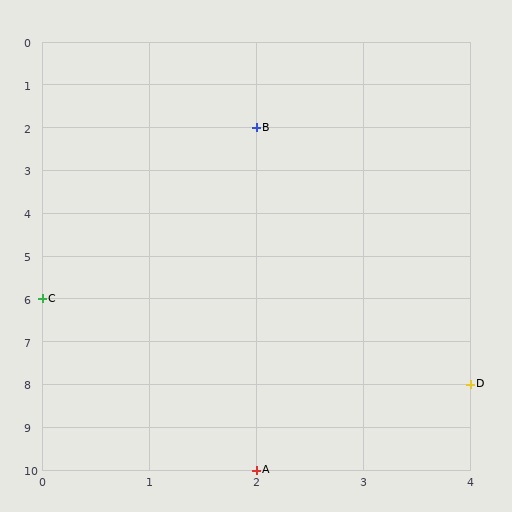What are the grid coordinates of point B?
Point B is at grid coordinates (2, 2).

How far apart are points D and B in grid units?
Points D and B are 2 columns and 6 rows apart (about 6.3 grid units diagonally).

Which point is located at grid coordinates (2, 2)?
Point B is at (2, 2).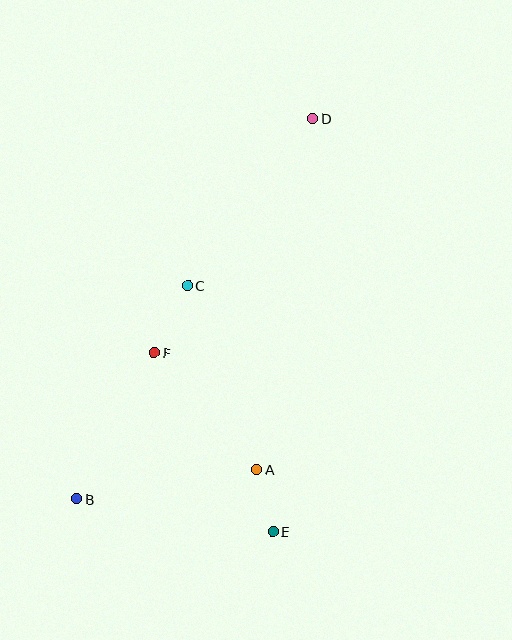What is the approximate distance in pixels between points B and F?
The distance between B and F is approximately 166 pixels.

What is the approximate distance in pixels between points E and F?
The distance between E and F is approximately 215 pixels.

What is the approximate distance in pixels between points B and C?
The distance between B and C is approximately 241 pixels.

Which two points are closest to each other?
Points A and E are closest to each other.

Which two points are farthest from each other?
Points B and D are farthest from each other.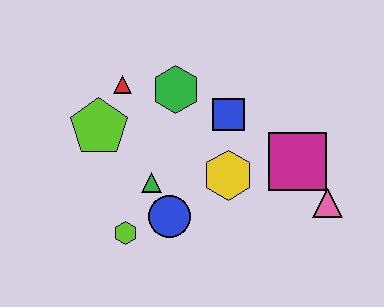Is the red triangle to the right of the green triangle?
No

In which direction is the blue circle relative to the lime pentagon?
The blue circle is below the lime pentagon.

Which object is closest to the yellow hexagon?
The blue square is closest to the yellow hexagon.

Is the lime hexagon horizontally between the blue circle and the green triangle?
No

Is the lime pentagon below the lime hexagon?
No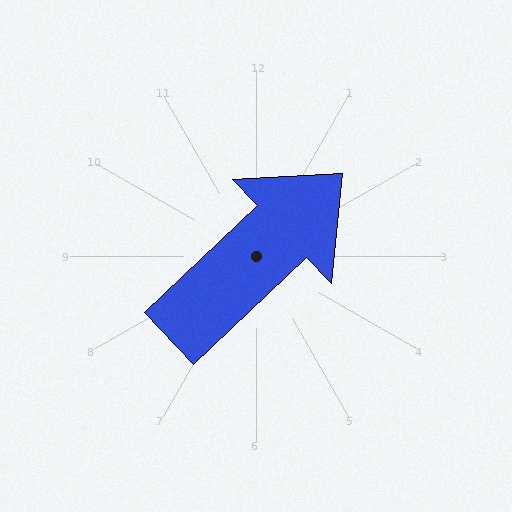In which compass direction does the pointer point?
Northeast.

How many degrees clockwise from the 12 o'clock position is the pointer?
Approximately 47 degrees.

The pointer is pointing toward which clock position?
Roughly 2 o'clock.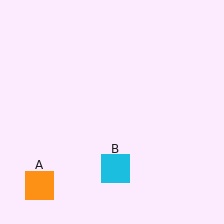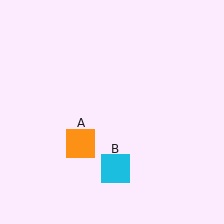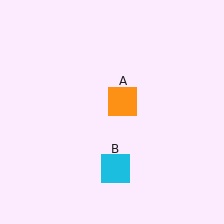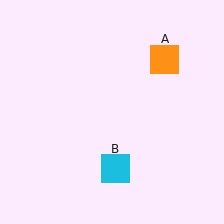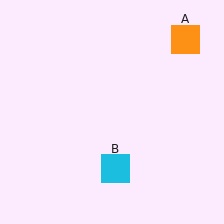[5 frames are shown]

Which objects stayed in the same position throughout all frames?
Cyan square (object B) remained stationary.